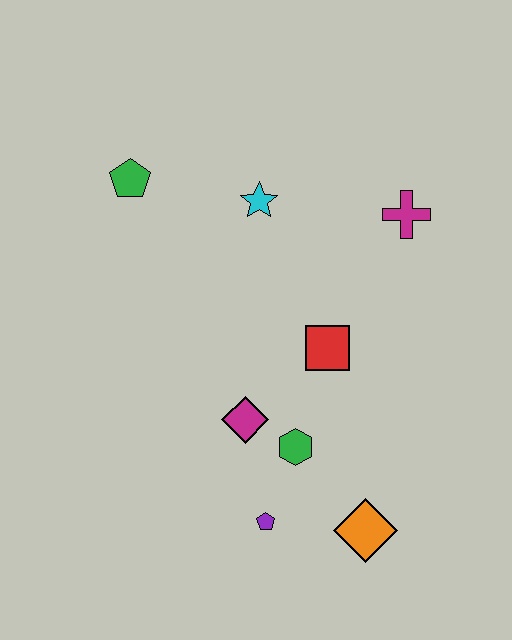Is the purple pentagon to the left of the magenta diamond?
No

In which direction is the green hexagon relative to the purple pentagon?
The green hexagon is above the purple pentagon.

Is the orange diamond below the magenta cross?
Yes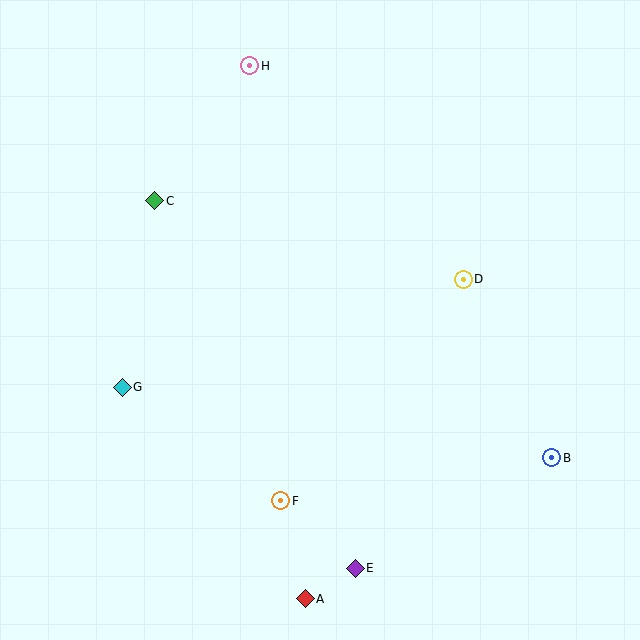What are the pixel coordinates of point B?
Point B is at (552, 458).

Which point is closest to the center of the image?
Point D at (463, 279) is closest to the center.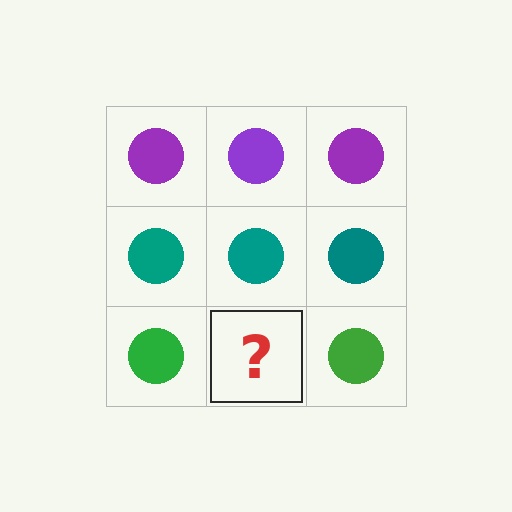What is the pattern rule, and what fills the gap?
The rule is that each row has a consistent color. The gap should be filled with a green circle.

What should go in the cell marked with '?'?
The missing cell should contain a green circle.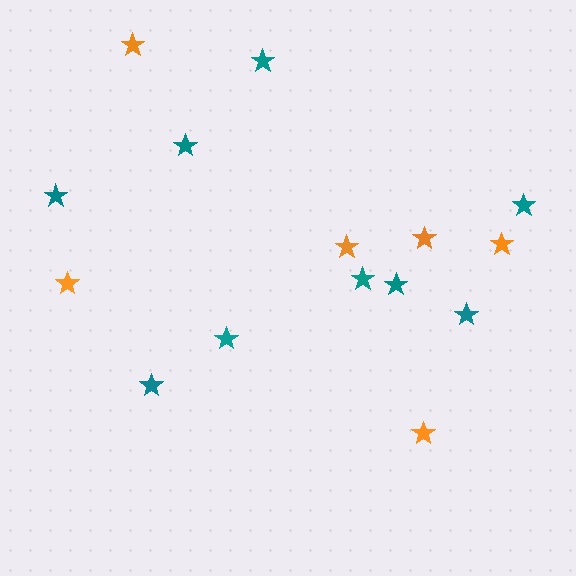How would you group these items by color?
There are 2 groups: one group of orange stars (6) and one group of teal stars (9).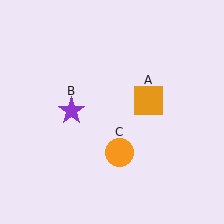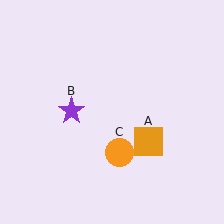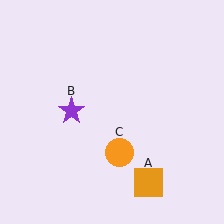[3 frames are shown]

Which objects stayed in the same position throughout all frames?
Purple star (object B) and orange circle (object C) remained stationary.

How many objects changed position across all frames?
1 object changed position: orange square (object A).